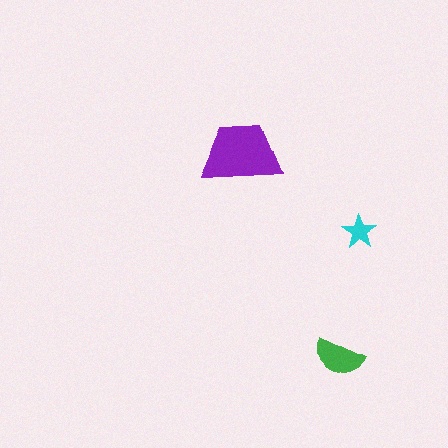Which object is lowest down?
The green semicircle is bottommost.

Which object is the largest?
The purple trapezoid.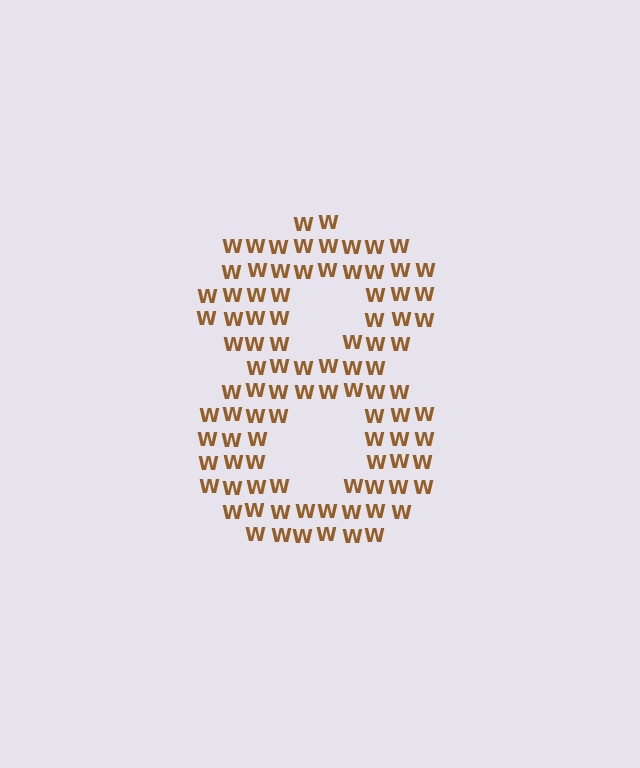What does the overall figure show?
The overall figure shows the digit 8.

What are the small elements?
The small elements are letter W's.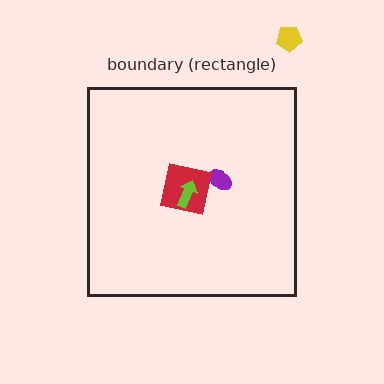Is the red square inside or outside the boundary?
Inside.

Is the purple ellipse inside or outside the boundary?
Inside.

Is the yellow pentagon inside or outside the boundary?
Outside.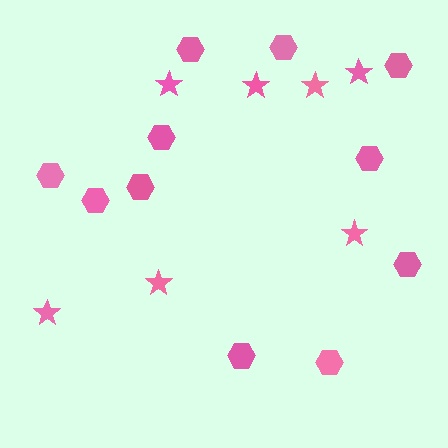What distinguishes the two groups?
There are 2 groups: one group of hexagons (11) and one group of stars (7).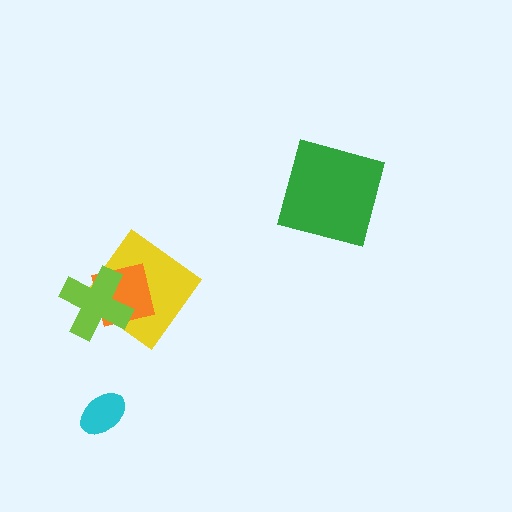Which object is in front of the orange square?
The lime cross is in front of the orange square.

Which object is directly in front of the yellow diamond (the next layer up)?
The orange square is directly in front of the yellow diamond.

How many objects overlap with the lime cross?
2 objects overlap with the lime cross.